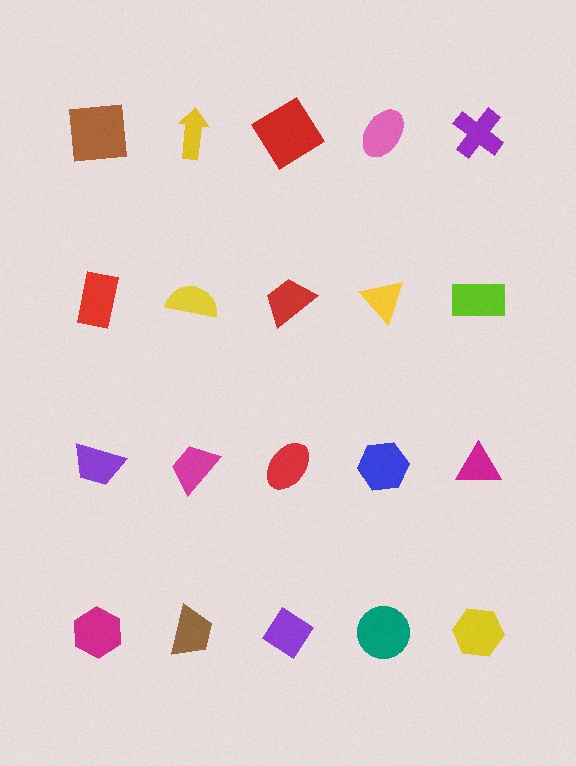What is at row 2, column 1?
A red rectangle.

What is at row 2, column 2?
A yellow semicircle.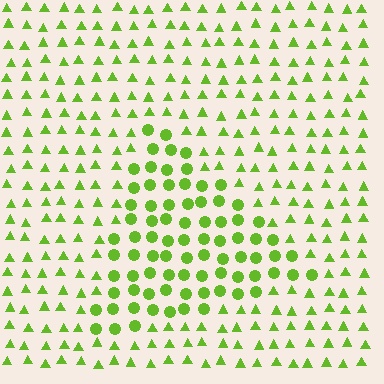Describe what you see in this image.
The image is filled with small lime elements arranged in a uniform grid. A triangle-shaped region contains circles, while the surrounding area contains triangles. The boundary is defined purely by the change in element shape.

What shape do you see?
I see a triangle.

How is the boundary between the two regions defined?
The boundary is defined by a change in element shape: circles inside vs. triangles outside. All elements share the same color and spacing.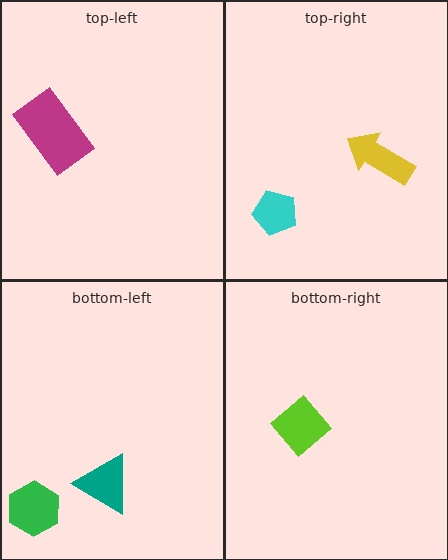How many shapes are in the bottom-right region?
1.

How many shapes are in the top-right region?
2.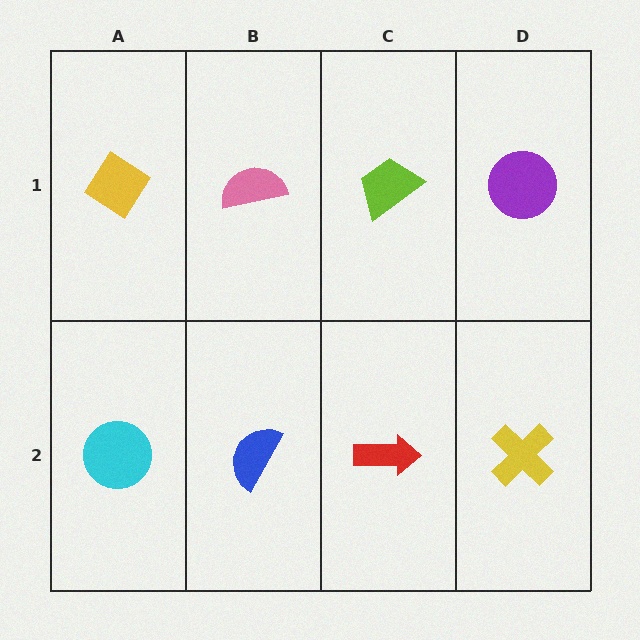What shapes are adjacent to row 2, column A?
A yellow diamond (row 1, column A), a blue semicircle (row 2, column B).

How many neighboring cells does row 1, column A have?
2.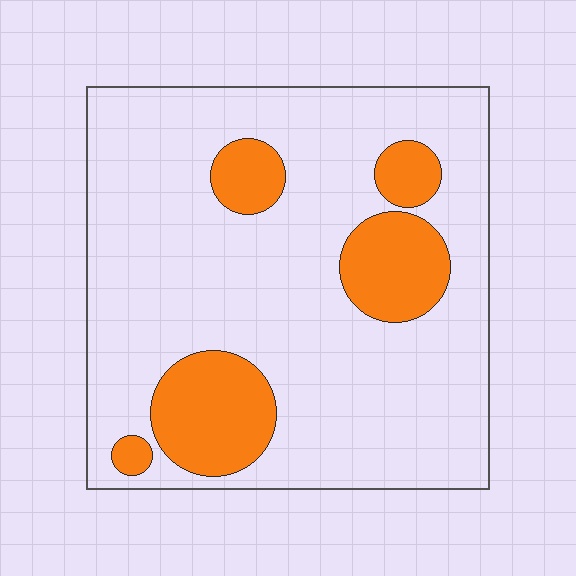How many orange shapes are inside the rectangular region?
5.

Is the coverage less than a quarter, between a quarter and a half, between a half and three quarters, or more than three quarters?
Less than a quarter.